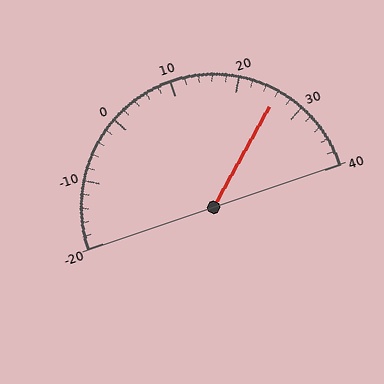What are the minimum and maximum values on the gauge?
The gauge ranges from -20 to 40.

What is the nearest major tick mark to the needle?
The nearest major tick mark is 30.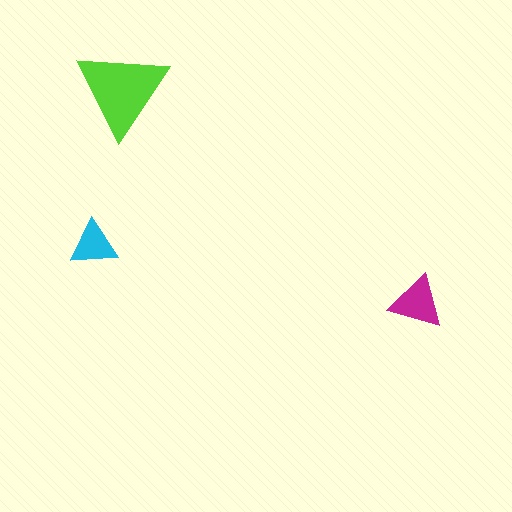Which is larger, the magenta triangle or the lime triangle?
The lime one.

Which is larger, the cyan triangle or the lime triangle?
The lime one.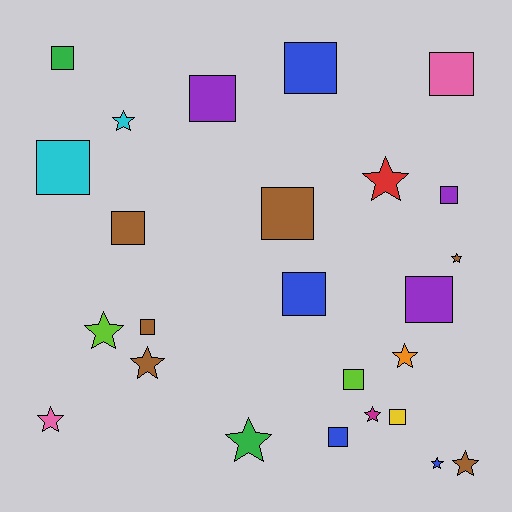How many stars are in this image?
There are 11 stars.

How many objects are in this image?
There are 25 objects.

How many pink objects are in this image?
There are 2 pink objects.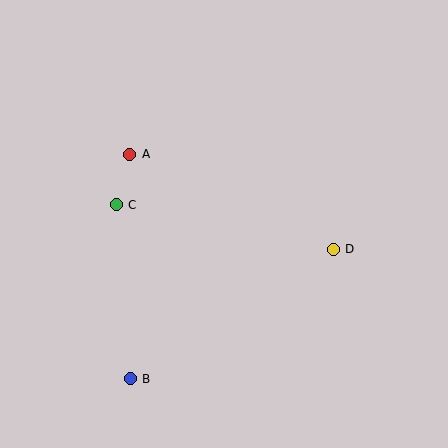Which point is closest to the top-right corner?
Point D is closest to the top-right corner.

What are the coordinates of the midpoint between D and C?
The midpoint between D and C is at (225, 227).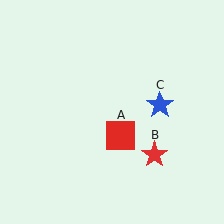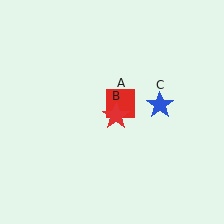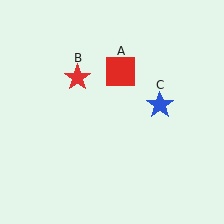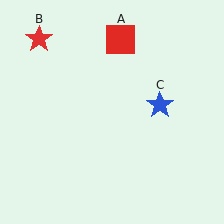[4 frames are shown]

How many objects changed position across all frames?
2 objects changed position: red square (object A), red star (object B).